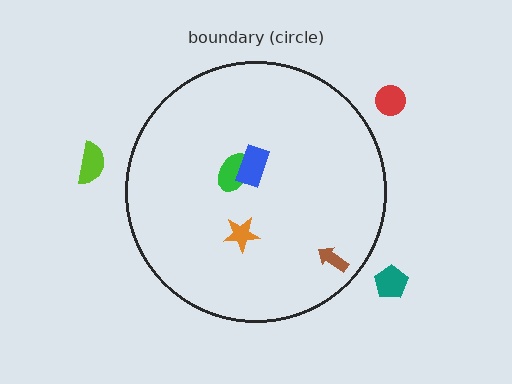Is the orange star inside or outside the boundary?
Inside.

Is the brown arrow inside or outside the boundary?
Inside.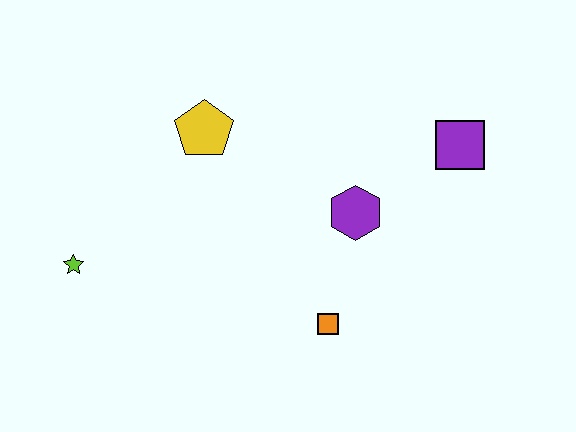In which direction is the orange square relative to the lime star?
The orange square is to the right of the lime star.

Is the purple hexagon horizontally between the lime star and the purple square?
Yes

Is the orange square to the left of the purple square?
Yes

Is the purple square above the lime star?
Yes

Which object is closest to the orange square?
The purple hexagon is closest to the orange square.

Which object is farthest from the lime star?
The purple square is farthest from the lime star.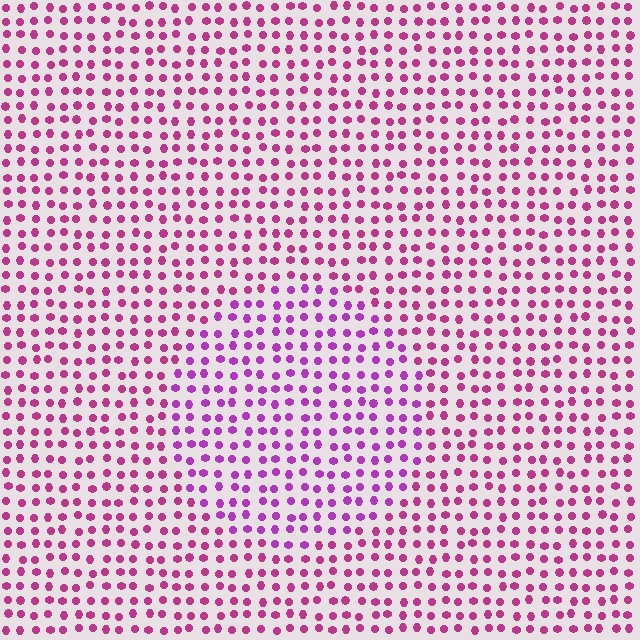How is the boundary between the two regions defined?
The boundary is defined purely by a slight shift in hue (about 28 degrees). Spacing, size, and orientation are identical on both sides.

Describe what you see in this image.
The image is filled with small magenta elements in a uniform arrangement. A circle-shaped region is visible where the elements are tinted to a slightly different hue, forming a subtle color boundary.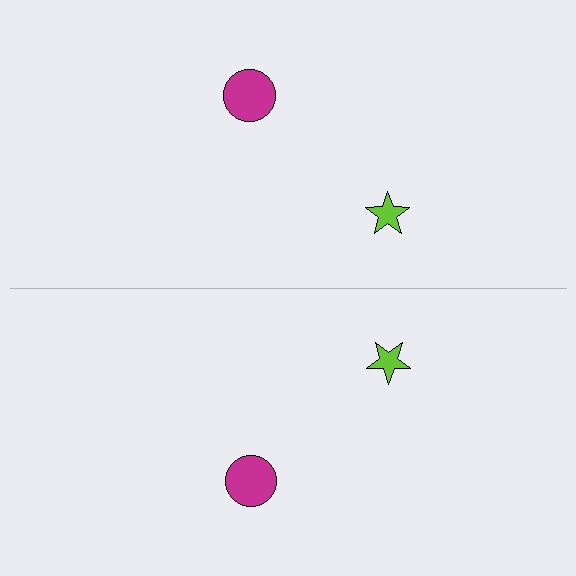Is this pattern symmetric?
Yes, this pattern has bilateral (reflection) symmetry.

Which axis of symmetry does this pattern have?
The pattern has a horizontal axis of symmetry running through the center of the image.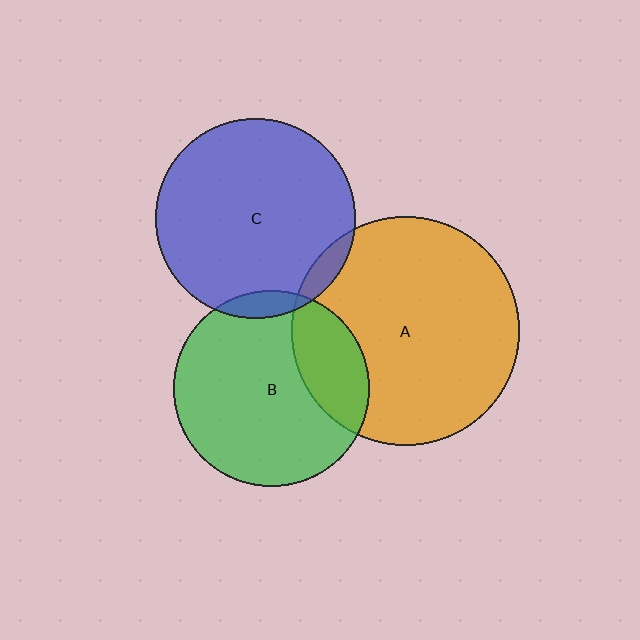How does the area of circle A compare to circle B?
Approximately 1.4 times.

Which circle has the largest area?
Circle A (orange).